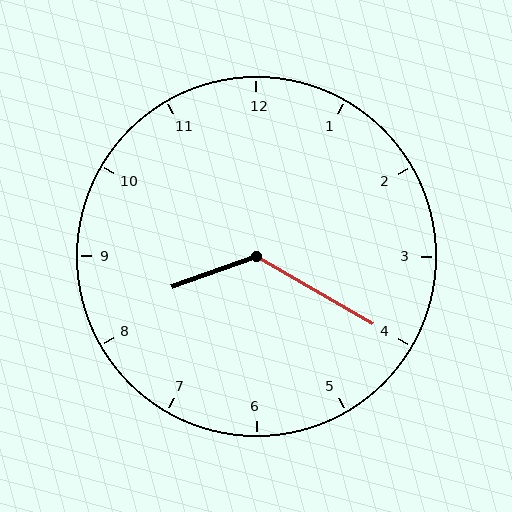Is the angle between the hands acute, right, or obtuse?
It is obtuse.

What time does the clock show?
8:20.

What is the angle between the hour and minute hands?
Approximately 130 degrees.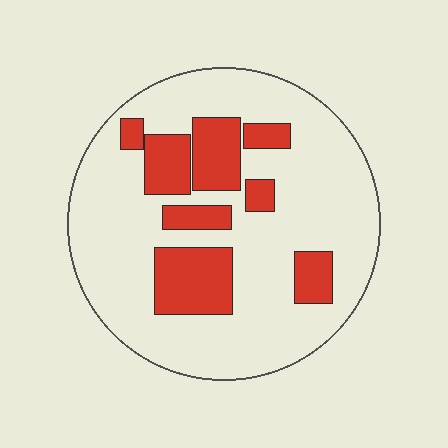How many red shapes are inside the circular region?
8.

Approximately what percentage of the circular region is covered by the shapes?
Approximately 25%.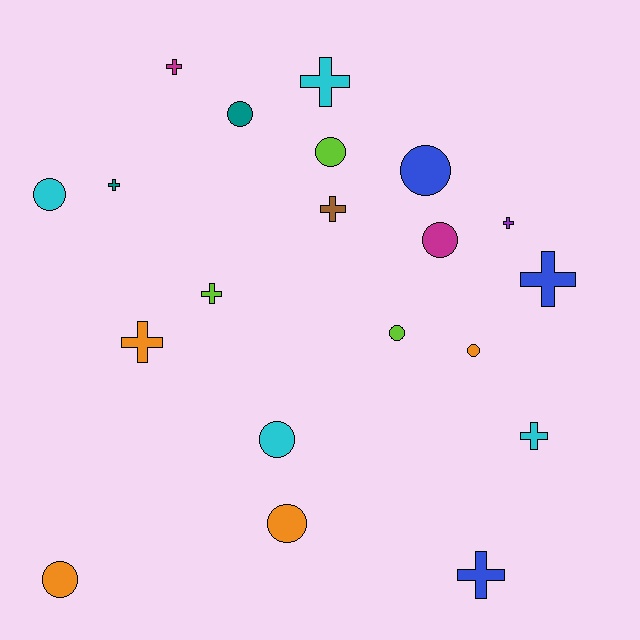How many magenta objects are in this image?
There are 2 magenta objects.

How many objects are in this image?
There are 20 objects.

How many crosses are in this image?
There are 10 crosses.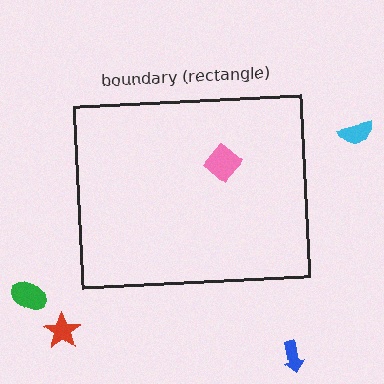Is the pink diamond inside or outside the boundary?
Inside.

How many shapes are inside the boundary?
1 inside, 4 outside.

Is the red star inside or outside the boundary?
Outside.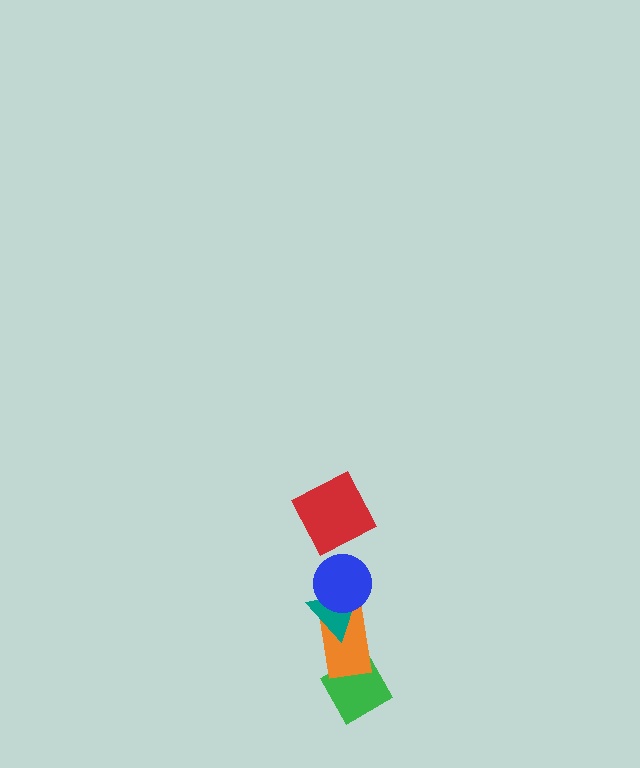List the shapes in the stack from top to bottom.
From top to bottom: the red square, the blue circle, the teal triangle, the orange rectangle, the green diamond.